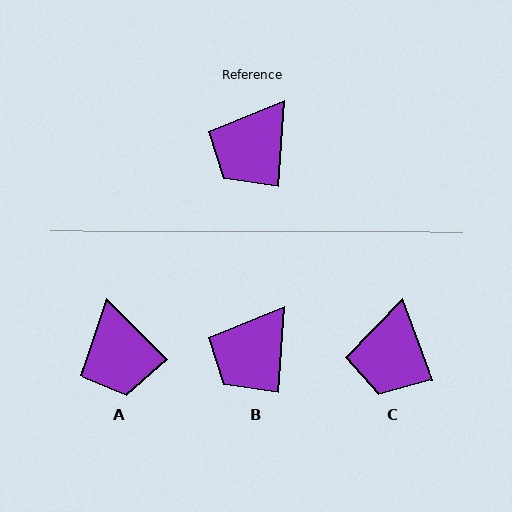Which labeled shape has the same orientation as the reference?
B.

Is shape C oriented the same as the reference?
No, it is off by about 23 degrees.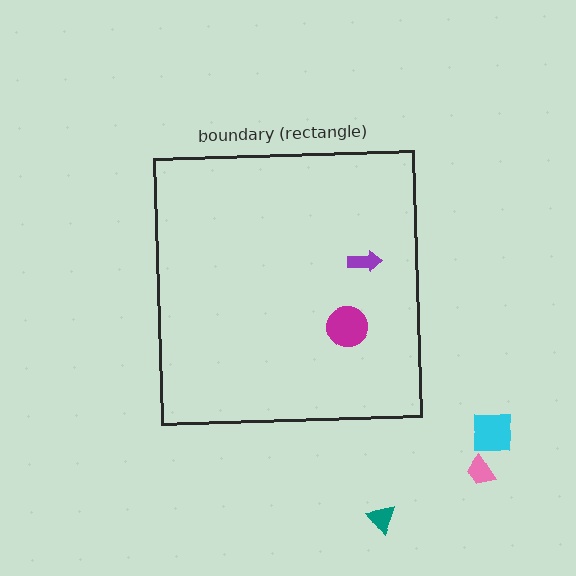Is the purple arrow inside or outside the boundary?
Inside.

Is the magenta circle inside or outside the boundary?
Inside.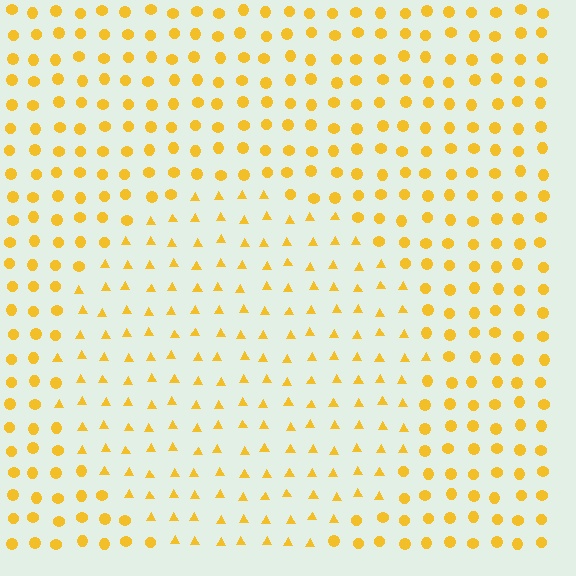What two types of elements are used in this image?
The image uses triangles inside the circle region and circles outside it.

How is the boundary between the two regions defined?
The boundary is defined by a change in element shape: triangles inside vs. circles outside. All elements share the same color and spacing.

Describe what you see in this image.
The image is filled with small yellow elements arranged in a uniform grid. A circle-shaped region contains triangles, while the surrounding area contains circles. The boundary is defined purely by the change in element shape.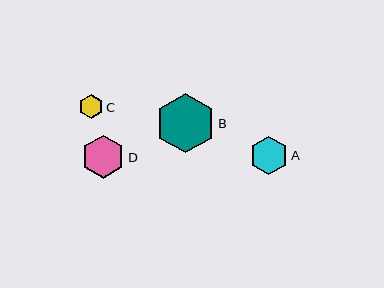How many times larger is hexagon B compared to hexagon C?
Hexagon B is approximately 2.4 times the size of hexagon C.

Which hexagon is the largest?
Hexagon B is the largest with a size of approximately 59 pixels.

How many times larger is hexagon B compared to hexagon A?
Hexagon B is approximately 1.6 times the size of hexagon A.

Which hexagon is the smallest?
Hexagon C is the smallest with a size of approximately 24 pixels.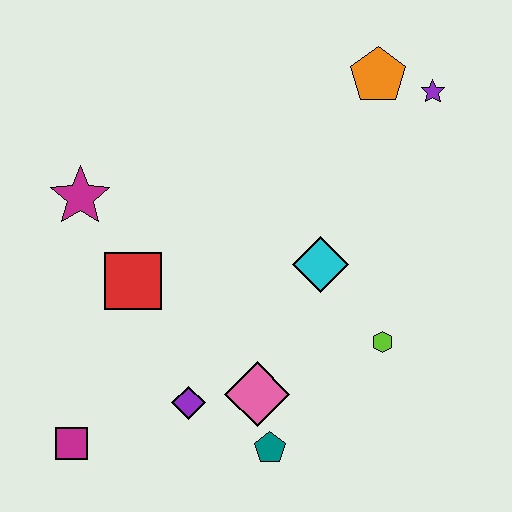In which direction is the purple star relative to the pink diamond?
The purple star is above the pink diamond.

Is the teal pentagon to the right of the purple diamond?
Yes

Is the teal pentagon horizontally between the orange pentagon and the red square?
Yes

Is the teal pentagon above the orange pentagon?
No